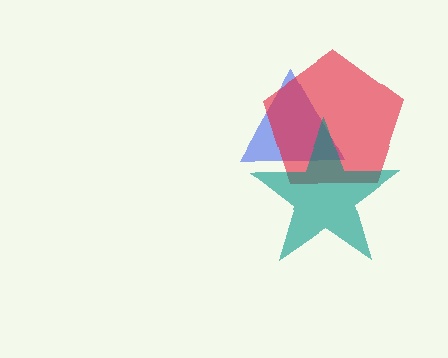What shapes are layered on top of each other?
The layered shapes are: a blue triangle, a red pentagon, a teal star.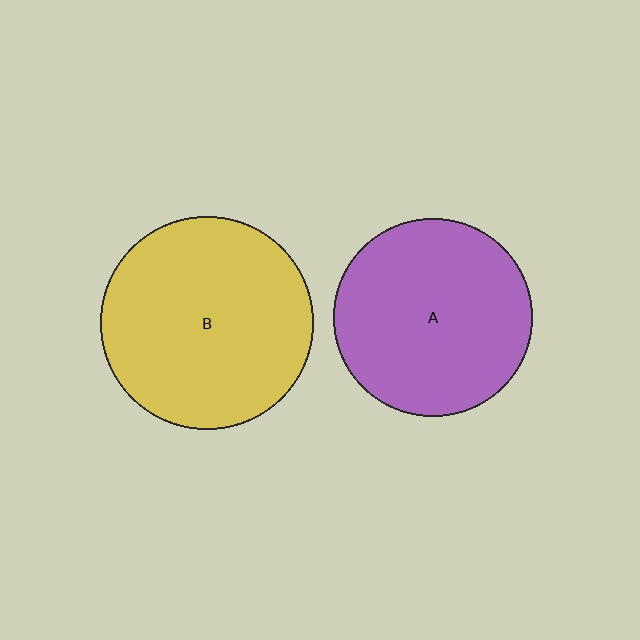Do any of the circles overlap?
No, none of the circles overlap.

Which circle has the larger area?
Circle B (yellow).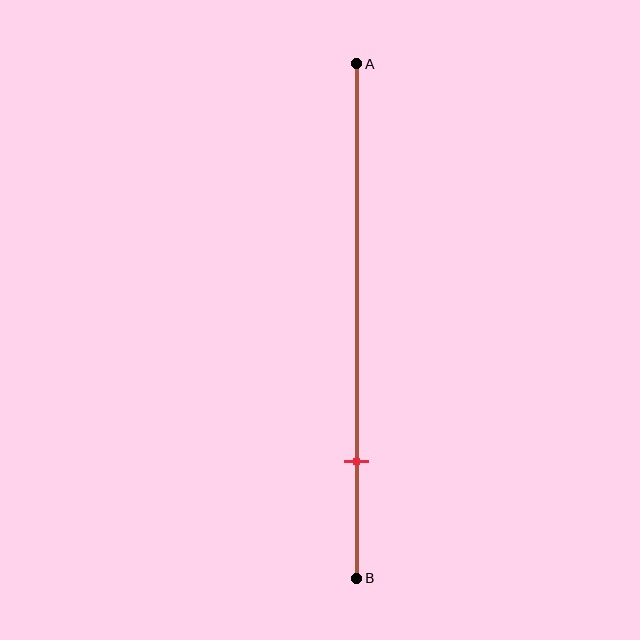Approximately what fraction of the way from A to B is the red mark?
The red mark is approximately 75% of the way from A to B.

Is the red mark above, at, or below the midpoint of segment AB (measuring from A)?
The red mark is below the midpoint of segment AB.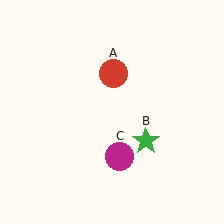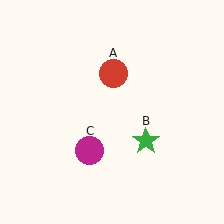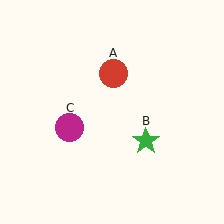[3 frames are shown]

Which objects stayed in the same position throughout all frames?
Red circle (object A) and green star (object B) remained stationary.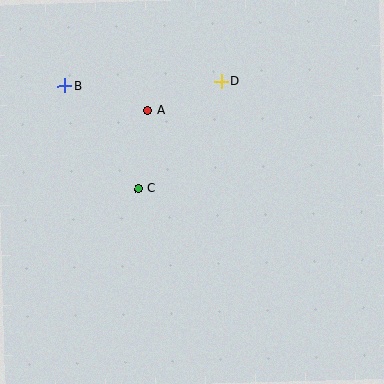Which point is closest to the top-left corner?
Point B is closest to the top-left corner.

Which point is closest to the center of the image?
Point C at (138, 189) is closest to the center.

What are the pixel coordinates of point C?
Point C is at (138, 189).